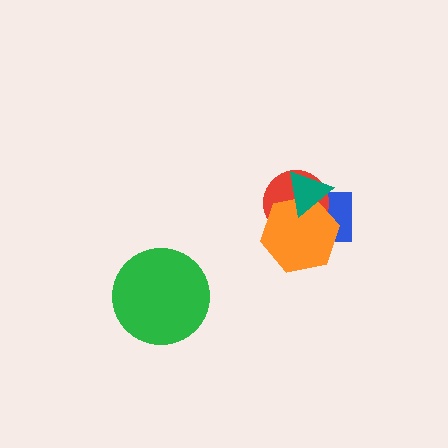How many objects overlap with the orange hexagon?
3 objects overlap with the orange hexagon.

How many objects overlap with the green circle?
0 objects overlap with the green circle.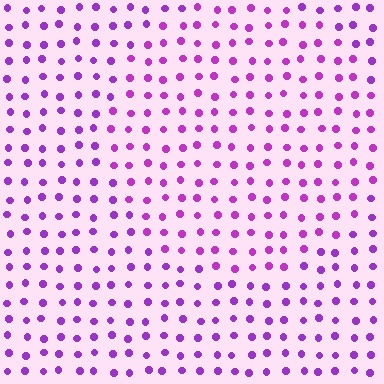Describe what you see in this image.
The image is filled with small purple elements in a uniform arrangement. A circle-shaped region is visible where the elements are tinted to a slightly different hue, forming a subtle color boundary.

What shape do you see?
I see a circle.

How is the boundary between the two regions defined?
The boundary is defined purely by a slight shift in hue (about 15 degrees). Spacing, size, and orientation are identical on both sides.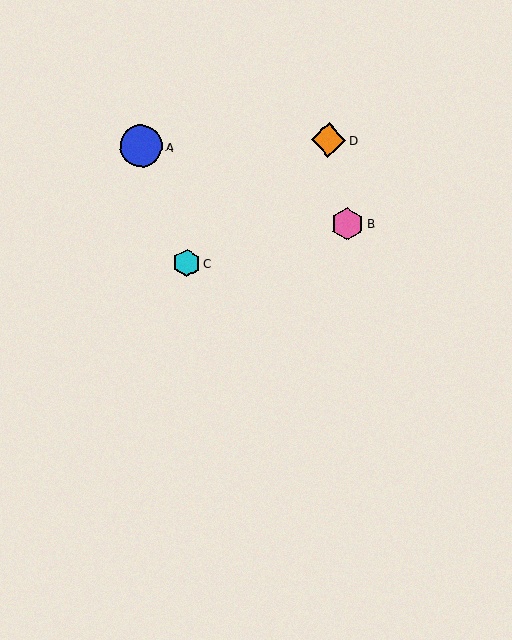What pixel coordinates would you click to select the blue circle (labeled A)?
Click at (141, 146) to select the blue circle A.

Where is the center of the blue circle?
The center of the blue circle is at (141, 146).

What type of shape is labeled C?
Shape C is a cyan hexagon.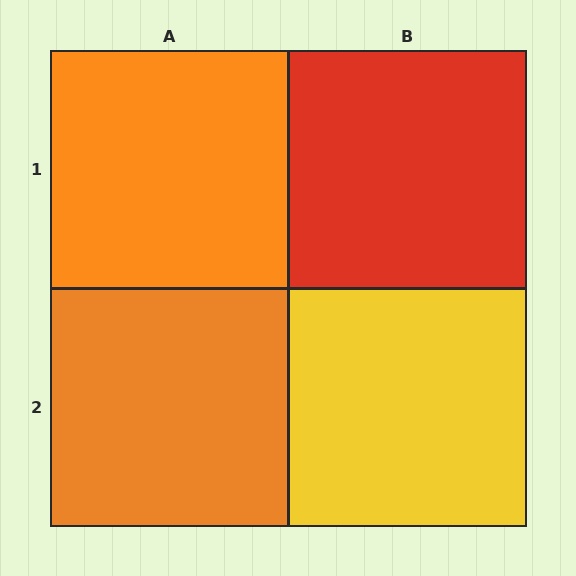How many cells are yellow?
1 cell is yellow.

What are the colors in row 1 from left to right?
Orange, red.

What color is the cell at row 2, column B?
Yellow.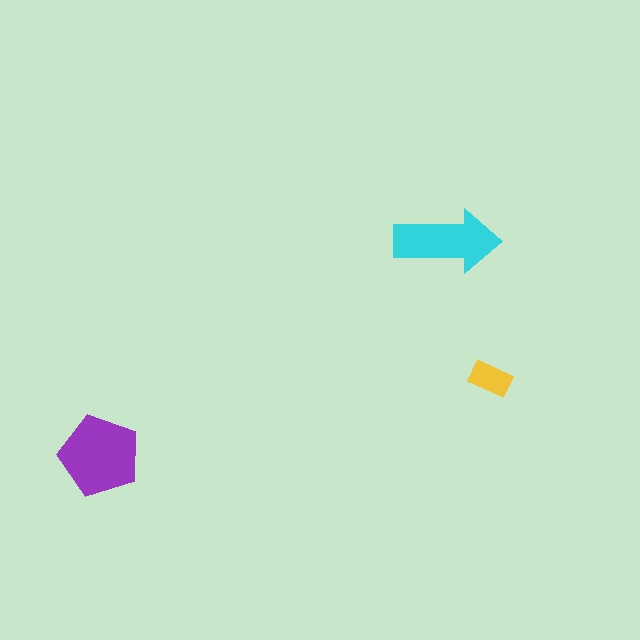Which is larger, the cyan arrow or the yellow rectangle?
The cyan arrow.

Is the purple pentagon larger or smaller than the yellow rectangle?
Larger.